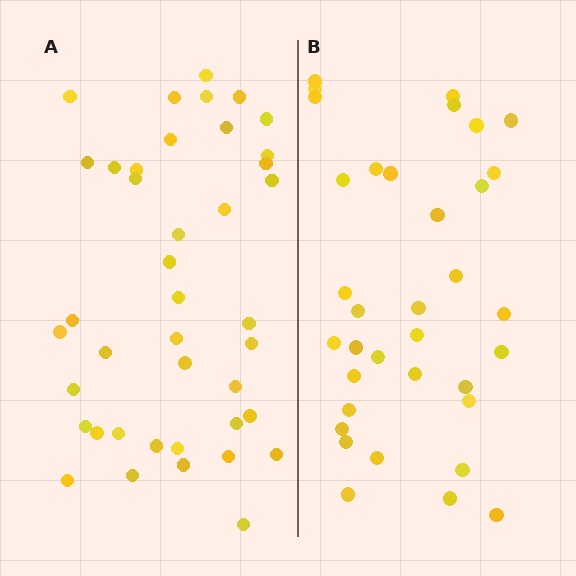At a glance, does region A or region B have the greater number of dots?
Region A (the left region) has more dots.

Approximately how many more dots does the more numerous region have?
Region A has about 6 more dots than region B.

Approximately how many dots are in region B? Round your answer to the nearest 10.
About 40 dots. (The exact count is 35, which rounds to 40.)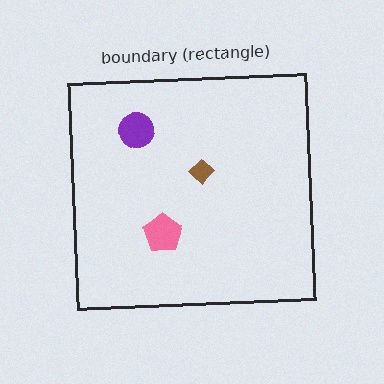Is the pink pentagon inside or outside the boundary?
Inside.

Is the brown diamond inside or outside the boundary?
Inside.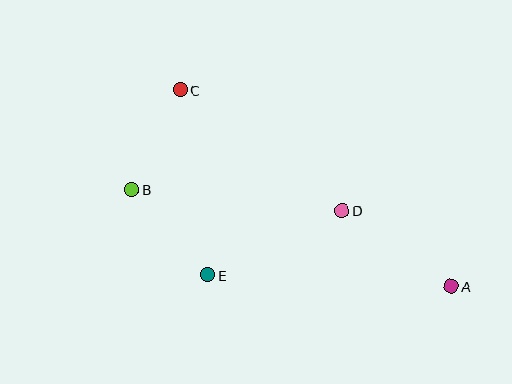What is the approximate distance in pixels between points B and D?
The distance between B and D is approximately 211 pixels.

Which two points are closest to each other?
Points B and C are closest to each other.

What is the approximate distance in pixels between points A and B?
The distance between A and B is approximately 334 pixels.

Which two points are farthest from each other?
Points A and C are farthest from each other.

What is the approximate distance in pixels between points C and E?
The distance between C and E is approximately 187 pixels.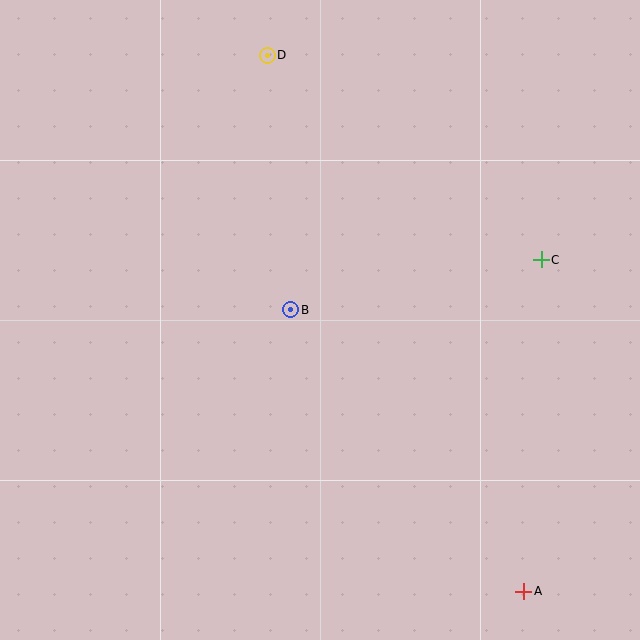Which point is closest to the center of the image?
Point B at (291, 310) is closest to the center.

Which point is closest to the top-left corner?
Point D is closest to the top-left corner.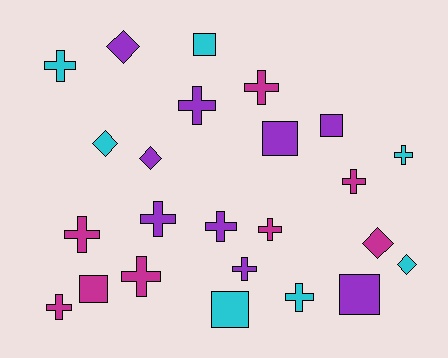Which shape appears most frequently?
Cross, with 13 objects.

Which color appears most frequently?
Purple, with 9 objects.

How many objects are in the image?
There are 24 objects.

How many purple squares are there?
There are 3 purple squares.